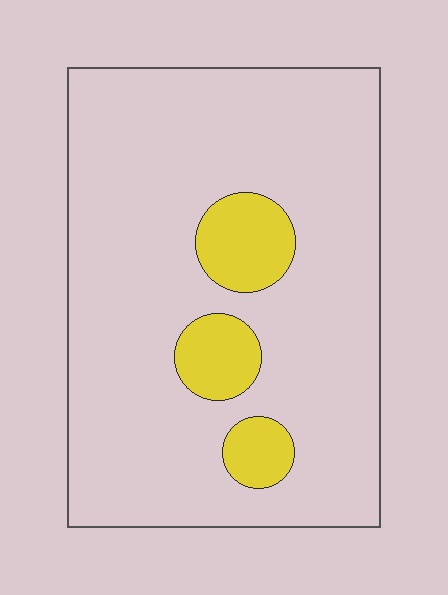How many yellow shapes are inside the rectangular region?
3.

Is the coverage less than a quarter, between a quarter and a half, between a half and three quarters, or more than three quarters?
Less than a quarter.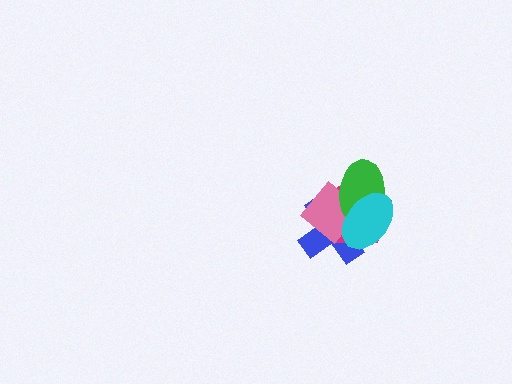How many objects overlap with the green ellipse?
4 objects overlap with the green ellipse.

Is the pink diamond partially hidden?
Yes, it is partially covered by another shape.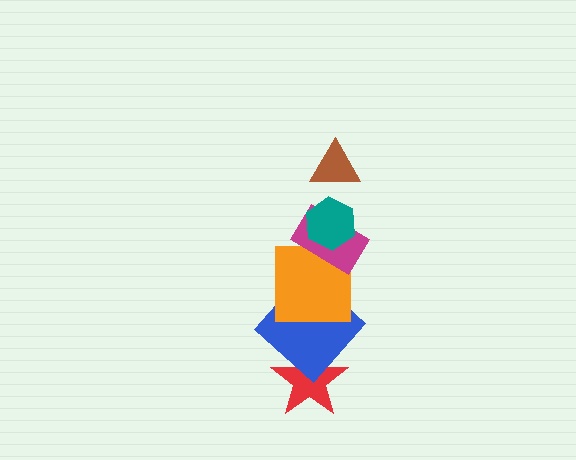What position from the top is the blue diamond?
The blue diamond is 5th from the top.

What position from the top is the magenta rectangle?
The magenta rectangle is 3rd from the top.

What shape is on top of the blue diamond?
The orange square is on top of the blue diamond.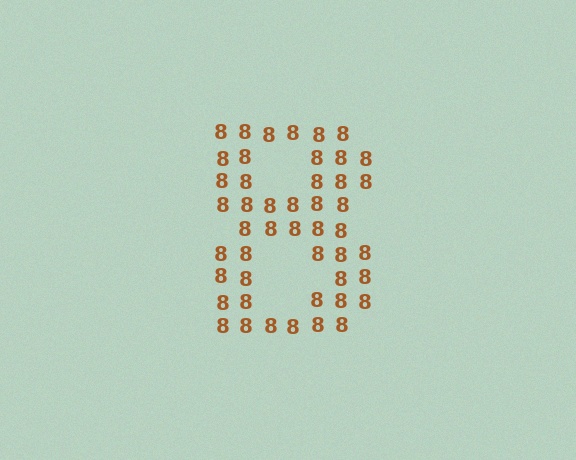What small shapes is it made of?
It is made of small digit 8's.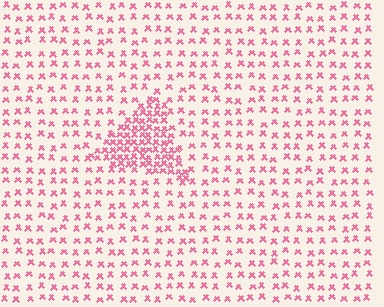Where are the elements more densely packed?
The elements are more densely packed inside the triangle boundary.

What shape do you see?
I see a triangle.